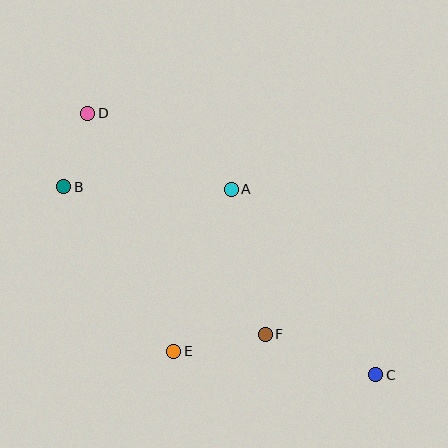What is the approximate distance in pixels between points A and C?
The distance between A and C is approximately 235 pixels.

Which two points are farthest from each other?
Points C and D are farthest from each other.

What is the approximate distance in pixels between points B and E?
The distance between B and E is approximately 198 pixels.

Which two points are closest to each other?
Points B and D are closest to each other.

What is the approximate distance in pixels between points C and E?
The distance between C and E is approximately 203 pixels.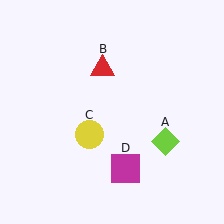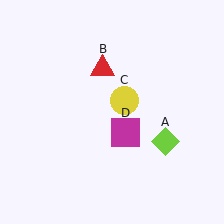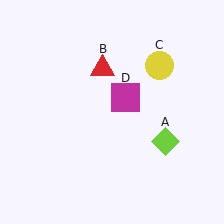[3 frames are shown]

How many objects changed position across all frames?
2 objects changed position: yellow circle (object C), magenta square (object D).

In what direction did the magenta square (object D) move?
The magenta square (object D) moved up.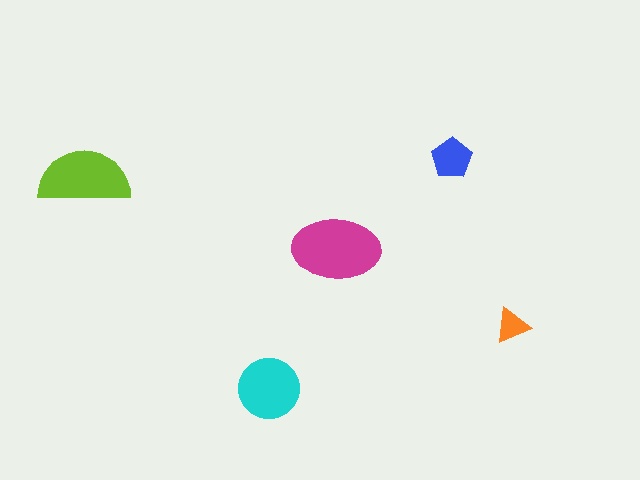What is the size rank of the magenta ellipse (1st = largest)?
1st.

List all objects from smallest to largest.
The orange triangle, the blue pentagon, the cyan circle, the lime semicircle, the magenta ellipse.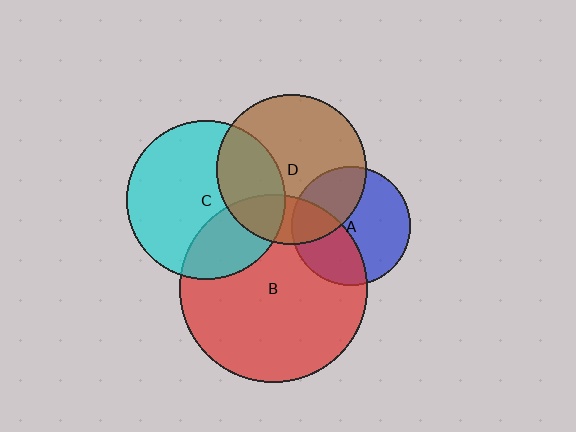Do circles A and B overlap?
Yes.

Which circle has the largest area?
Circle B (red).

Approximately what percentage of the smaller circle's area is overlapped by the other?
Approximately 40%.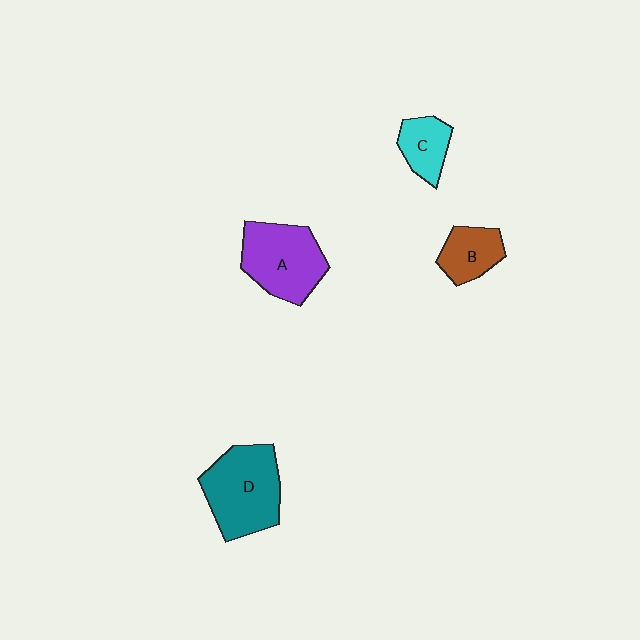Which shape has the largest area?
Shape D (teal).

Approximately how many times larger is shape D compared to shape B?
Approximately 2.0 times.